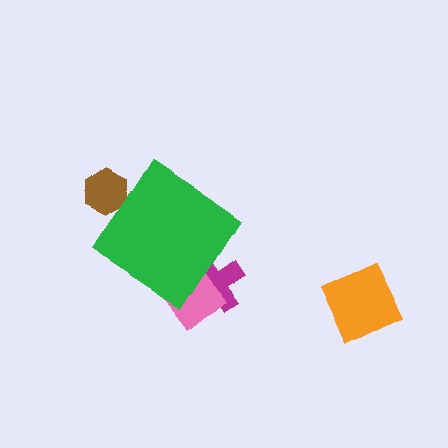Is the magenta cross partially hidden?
Yes, the magenta cross is partially hidden behind the green diamond.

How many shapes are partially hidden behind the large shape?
3 shapes are partially hidden.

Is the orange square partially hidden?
No, the orange square is fully visible.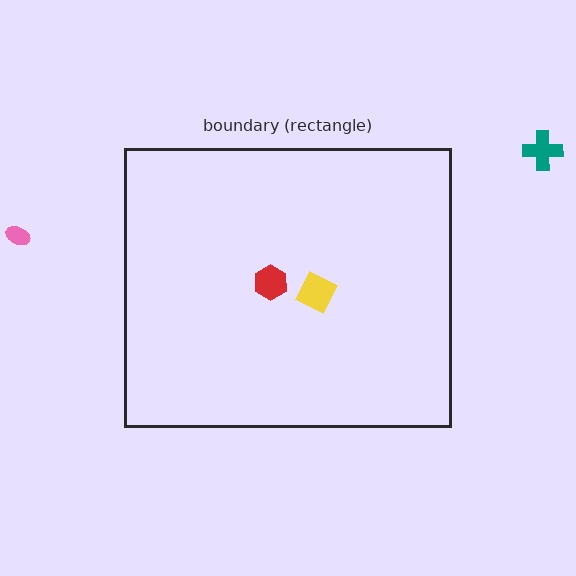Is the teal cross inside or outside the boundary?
Outside.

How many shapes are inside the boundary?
2 inside, 2 outside.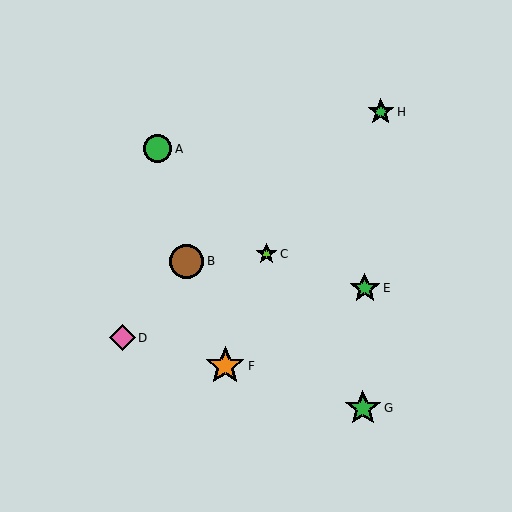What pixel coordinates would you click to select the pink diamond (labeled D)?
Click at (123, 338) to select the pink diamond D.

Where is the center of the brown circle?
The center of the brown circle is at (187, 261).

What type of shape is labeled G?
Shape G is a green star.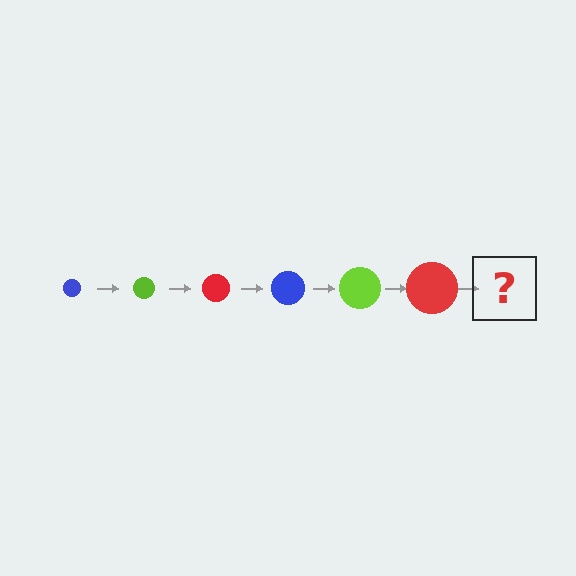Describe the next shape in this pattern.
It should be a blue circle, larger than the previous one.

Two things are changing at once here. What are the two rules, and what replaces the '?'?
The two rules are that the circle grows larger each step and the color cycles through blue, lime, and red. The '?' should be a blue circle, larger than the previous one.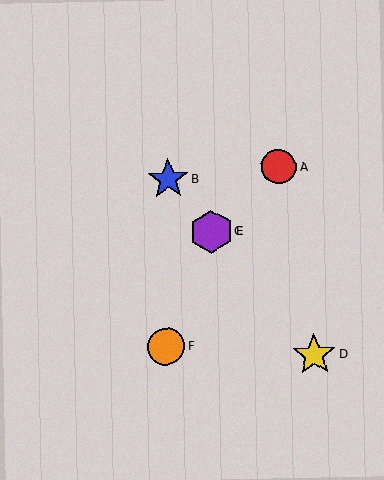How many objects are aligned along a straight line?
4 objects (B, C, D, E) are aligned along a straight line.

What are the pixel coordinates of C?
Object C is at (212, 232).